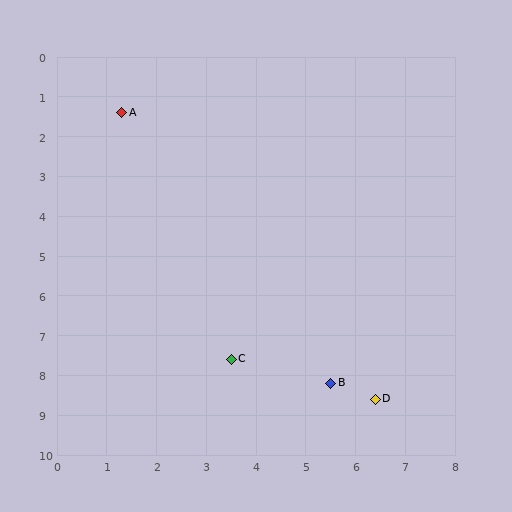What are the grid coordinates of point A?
Point A is at approximately (1.3, 1.4).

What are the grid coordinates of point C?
Point C is at approximately (3.5, 7.6).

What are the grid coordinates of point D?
Point D is at approximately (6.4, 8.6).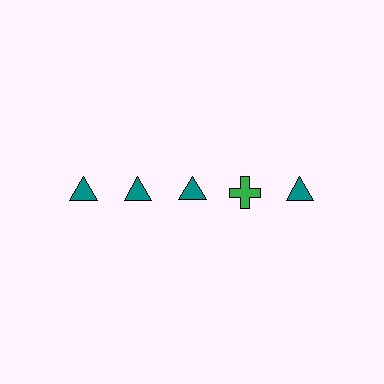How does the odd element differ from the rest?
It differs in both color (green instead of teal) and shape (cross instead of triangle).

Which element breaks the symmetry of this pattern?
The green cross in the top row, second from right column breaks the symmetry. All other shapes are teal triangles.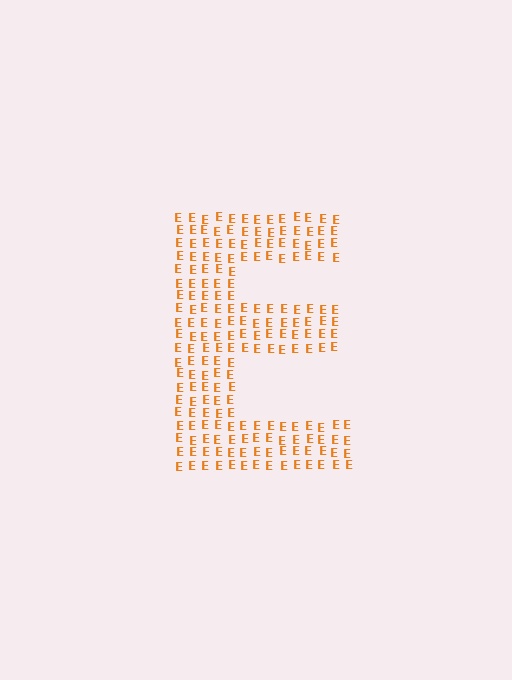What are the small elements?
The small elements are letter E's.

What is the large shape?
The large shape is the letter E.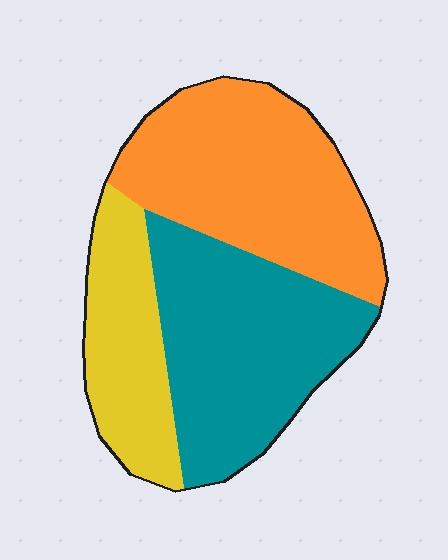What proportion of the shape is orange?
Orange covers around 40% of the shape.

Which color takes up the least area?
Yellow, at roughly 20%.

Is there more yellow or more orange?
Orange.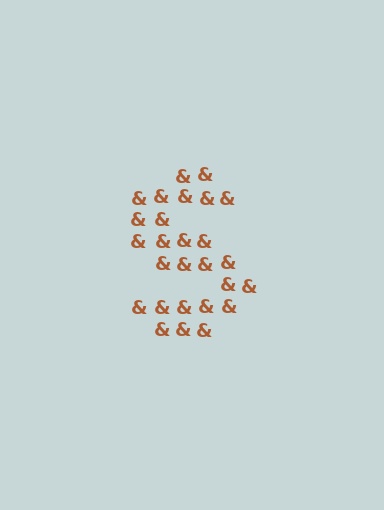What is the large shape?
The large shape is the letter S.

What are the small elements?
The small elements are ampersands.